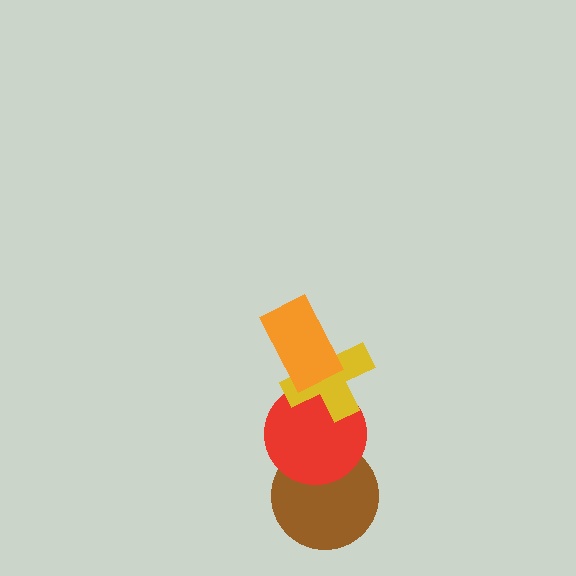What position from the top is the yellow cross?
The yellow cross is 2nd from the top.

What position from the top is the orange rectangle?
The orange rectangle is 1st from the top.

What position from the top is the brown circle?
The brown circle is 4th from the top.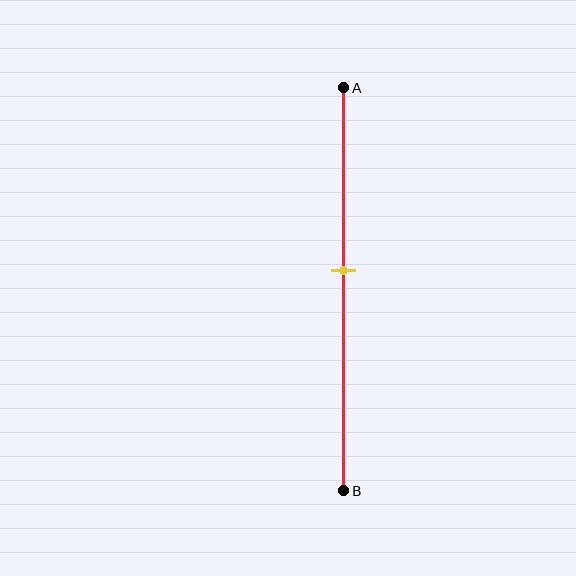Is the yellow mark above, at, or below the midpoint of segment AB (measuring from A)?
The yellow mark is above the midpoint of segment AB.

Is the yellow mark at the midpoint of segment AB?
No, the mark is at about 45% from A, not at the 50% midpoint.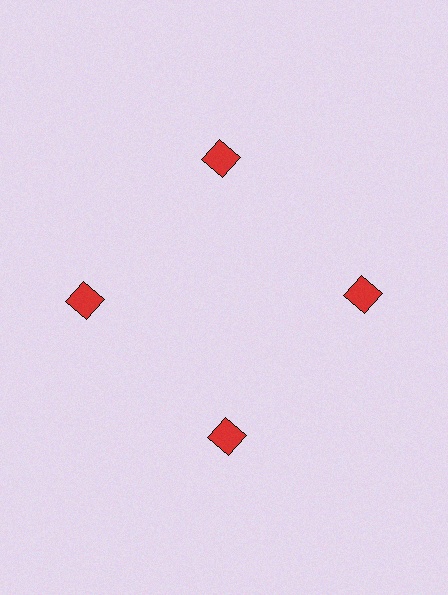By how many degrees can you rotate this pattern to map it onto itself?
The pattern maps onto itself every 90 degrees of rotation.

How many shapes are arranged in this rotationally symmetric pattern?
There are 4 shapes, arranged in 4 groups of 1.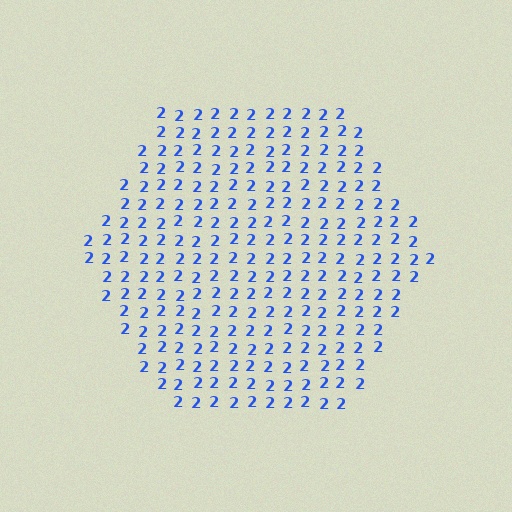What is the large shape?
The large shape is a hexagon.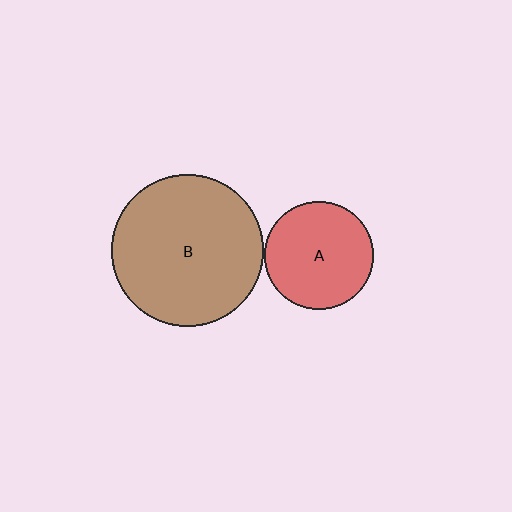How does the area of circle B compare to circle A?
Approximately 2.0 times.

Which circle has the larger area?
Circle B (brown).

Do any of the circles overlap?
No, none of the circles overlap.